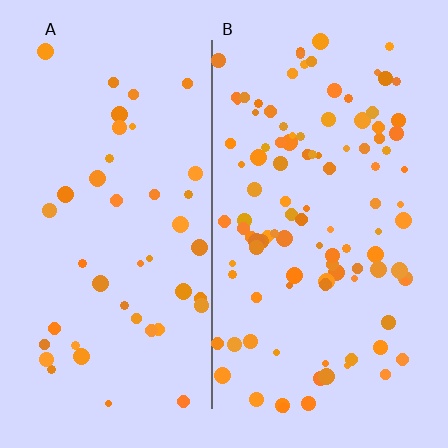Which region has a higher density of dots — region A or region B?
B (the right).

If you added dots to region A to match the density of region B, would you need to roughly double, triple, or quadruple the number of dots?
Approximately double.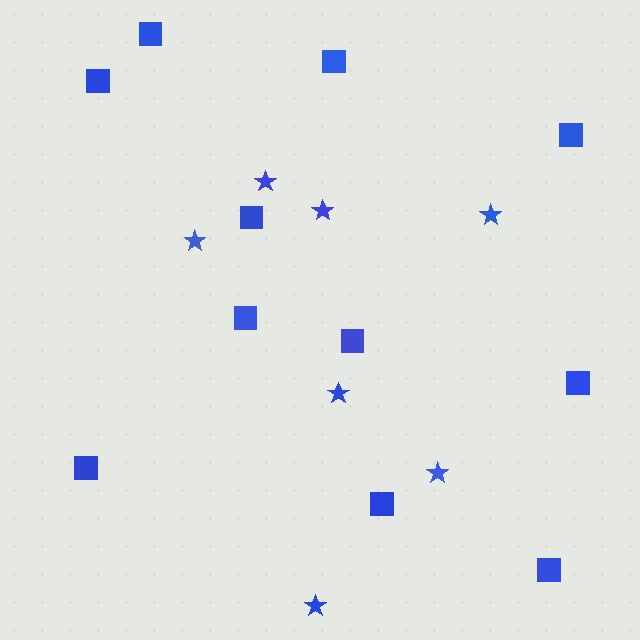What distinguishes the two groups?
There are 2 groups: one group of squares (11) and one group of stars (7).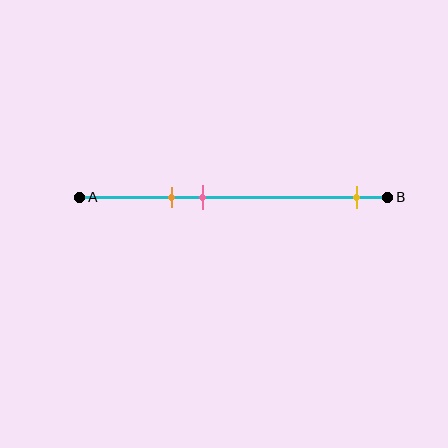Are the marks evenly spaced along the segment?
No, the marks are not evenly spaced.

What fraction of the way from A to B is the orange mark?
The orange mark is approximately 30% (0.3) of the way from A to B.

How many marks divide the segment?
There are 3 marks dividing the segment.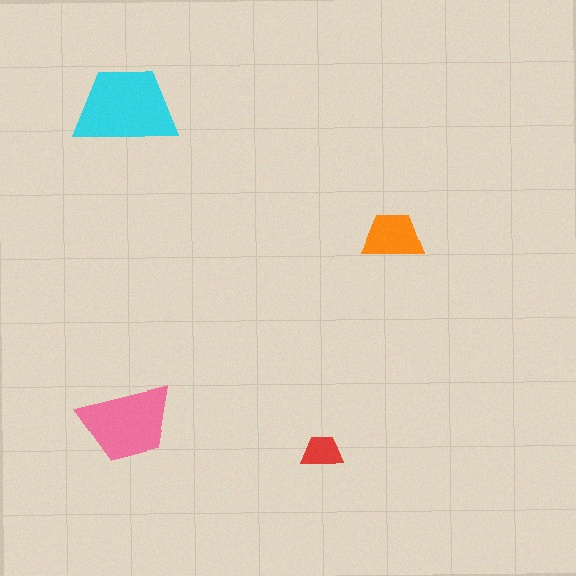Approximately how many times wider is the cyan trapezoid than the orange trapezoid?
About 1.5 times wider.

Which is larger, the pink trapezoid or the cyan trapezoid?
The cyan one.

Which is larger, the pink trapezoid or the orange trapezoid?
The pink one.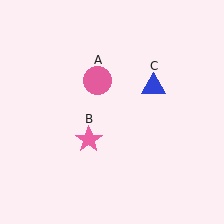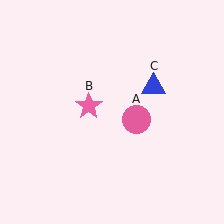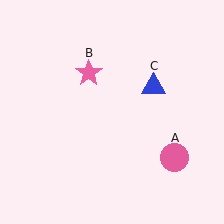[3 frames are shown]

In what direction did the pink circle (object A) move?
The pink circle (object A) moved down and to the right.